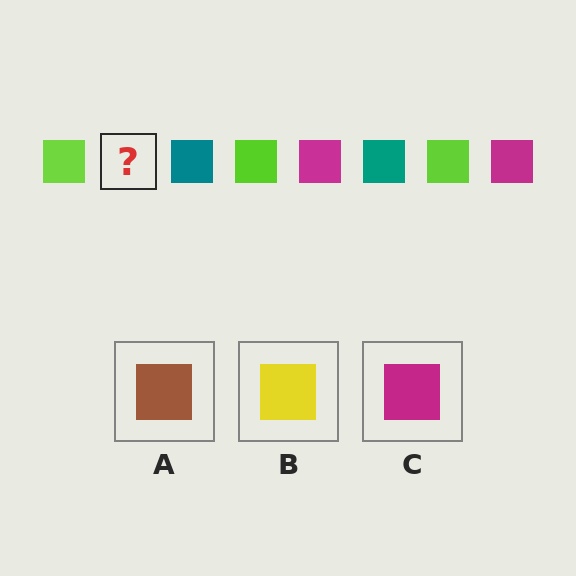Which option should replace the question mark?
Option C.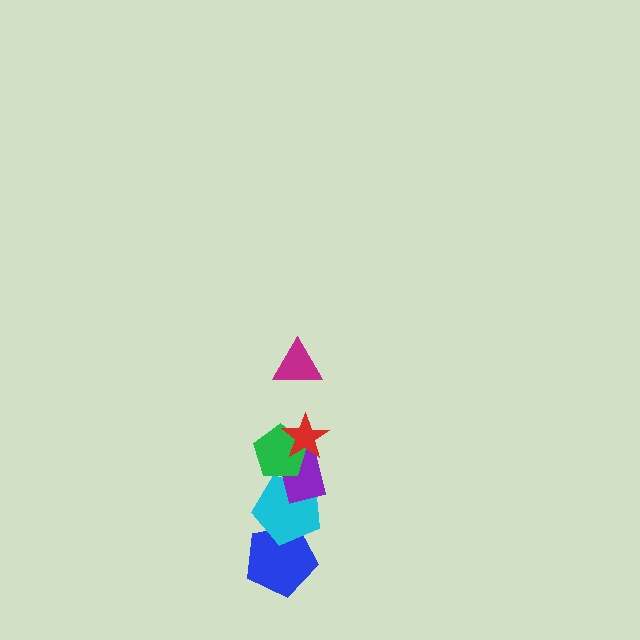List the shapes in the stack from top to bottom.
From top to bottom: the magenta triangle, the red star, the green pentagon, the purple rectangle, the cyan pentagon, the blue pentagon.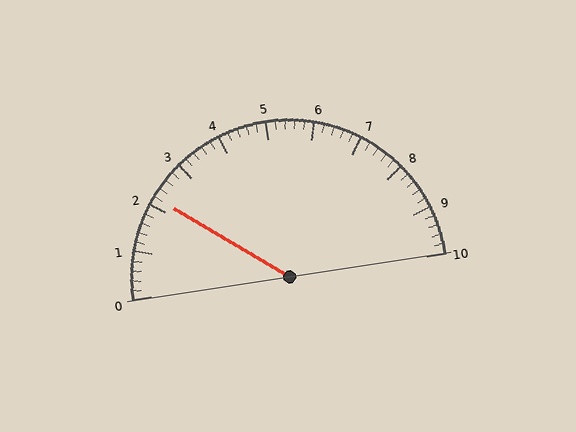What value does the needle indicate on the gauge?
The needle indicates approximately 2.2.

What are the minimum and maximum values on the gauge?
The gauge ranges from 0 to 10.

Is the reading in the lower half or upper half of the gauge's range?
The reading is in the lower half of the range (0 to 10).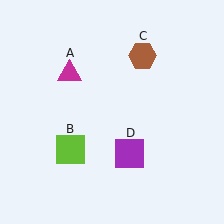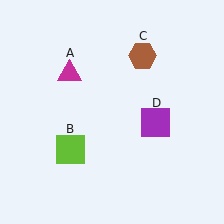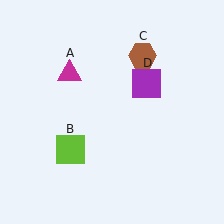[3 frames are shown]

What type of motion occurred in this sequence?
The purple square (object D) rotated counterclockwise around the center of the scene.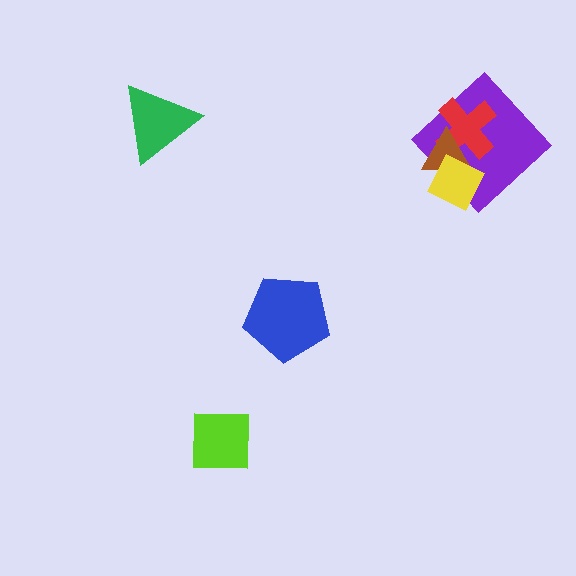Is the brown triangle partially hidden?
Yes, it is partially covered by another shape.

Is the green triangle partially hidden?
No, no other shape covers it.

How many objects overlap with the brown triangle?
3 objects overlap with the brown triangle.